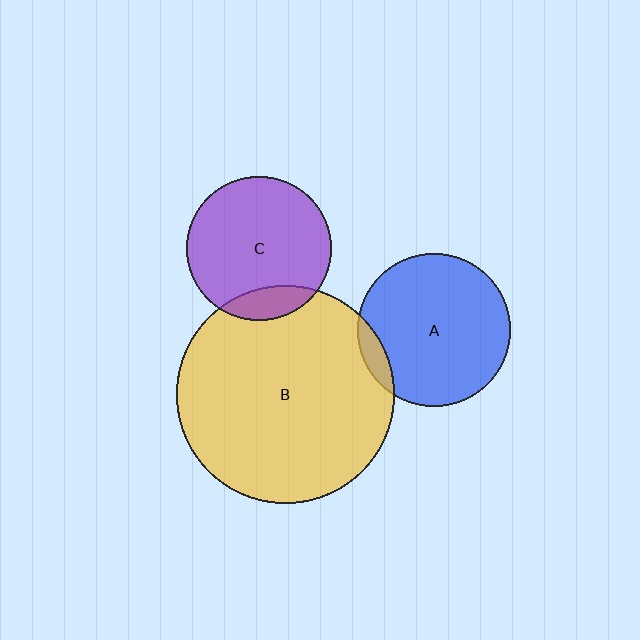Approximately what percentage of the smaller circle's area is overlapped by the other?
Approximately 15%.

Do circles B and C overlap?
Yes.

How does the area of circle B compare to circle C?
Approximately 2.3 times.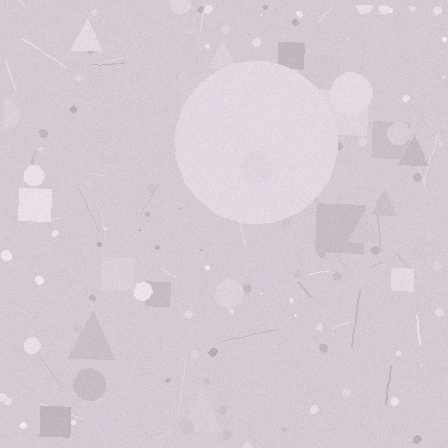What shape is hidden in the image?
A circle is hidden in the image.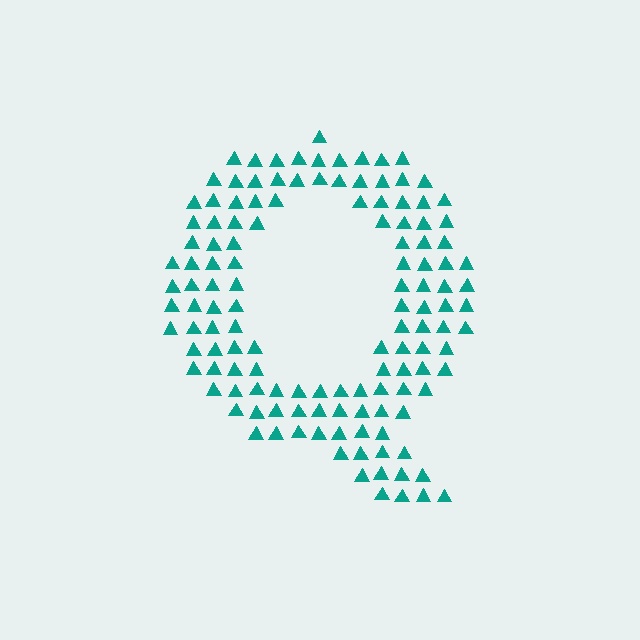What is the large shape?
The large shape is the letter Q.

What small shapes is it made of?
It is made of small triangles.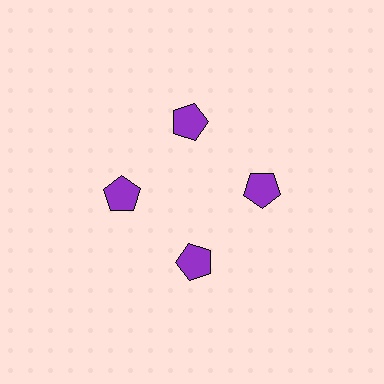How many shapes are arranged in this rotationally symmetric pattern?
There are 4 shapes, arranged in 4 groups of 1.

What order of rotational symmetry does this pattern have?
This pattern has 4-fold rotational symmetry.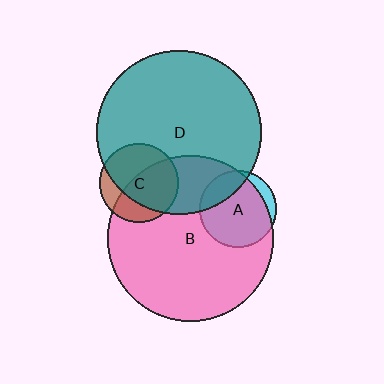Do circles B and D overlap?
Yes.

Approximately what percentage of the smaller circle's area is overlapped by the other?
Approximately 25%.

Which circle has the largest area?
Circle B (pink).